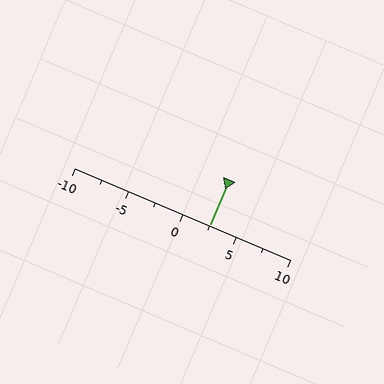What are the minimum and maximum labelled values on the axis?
The axis runs from -10 to 10.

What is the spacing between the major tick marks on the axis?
The major ticks are spaced 5 apart.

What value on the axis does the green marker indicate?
The marker indicates approximately 2.5.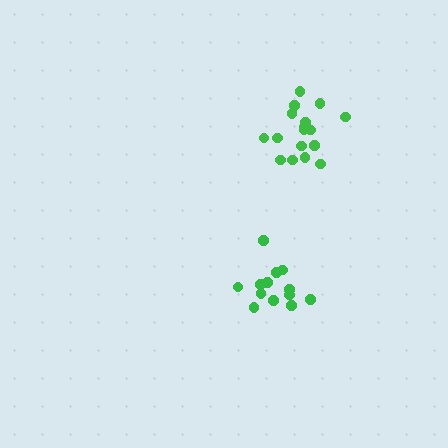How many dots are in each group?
Group 1: 17 dots, Group 2: 13 dots (30 total).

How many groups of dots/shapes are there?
There are 2 groups.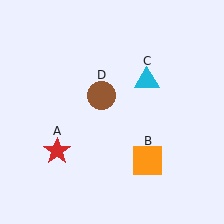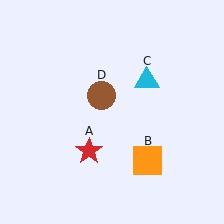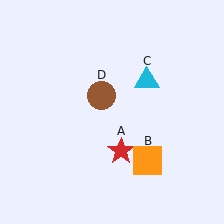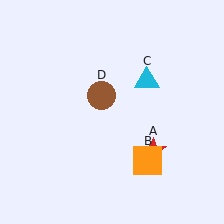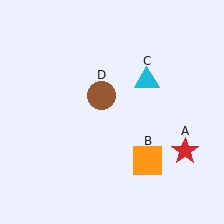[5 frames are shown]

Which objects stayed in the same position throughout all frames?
Orange square (object B) and cyan triangle (object C) and brown circle (object D) remained stationary.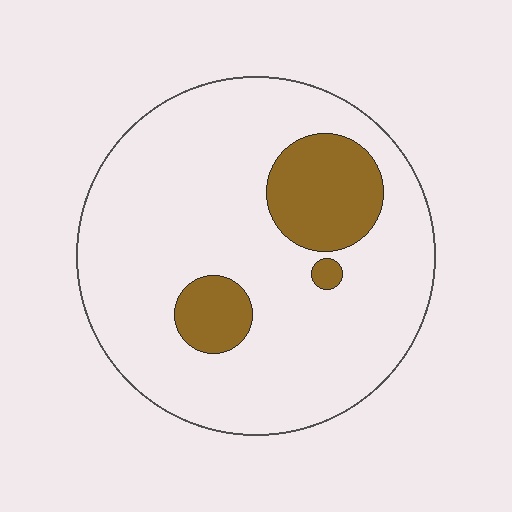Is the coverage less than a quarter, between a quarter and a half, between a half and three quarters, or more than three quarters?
Less than a quarter.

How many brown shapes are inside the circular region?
3.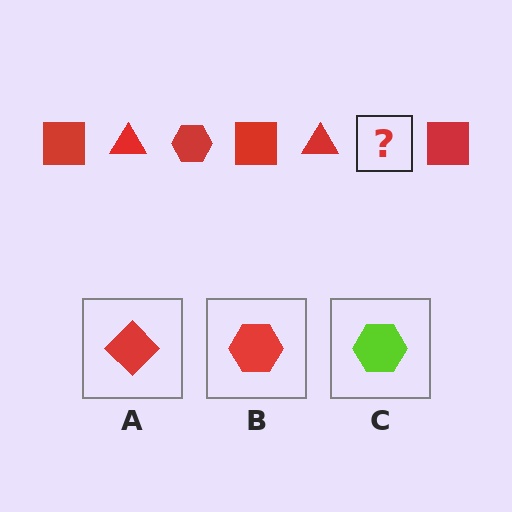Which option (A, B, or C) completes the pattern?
B.